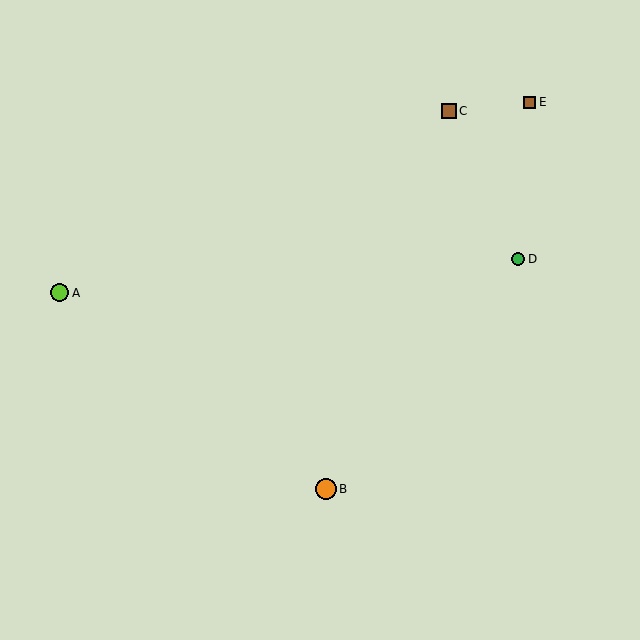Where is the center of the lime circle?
The center of the lime circle is at (60, 293).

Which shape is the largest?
The orange circle (labeled B) is the largest.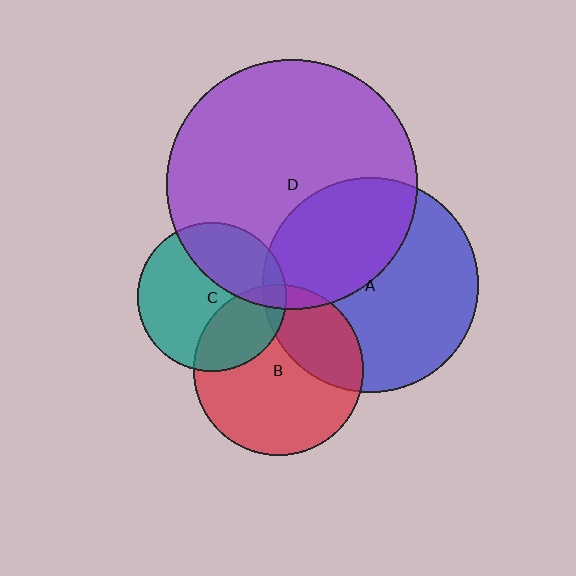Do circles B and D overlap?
Yes.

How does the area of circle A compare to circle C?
Approximately 2.1 times.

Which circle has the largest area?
Circle D (purple).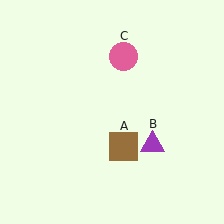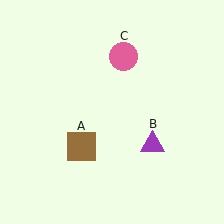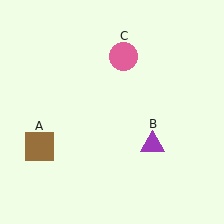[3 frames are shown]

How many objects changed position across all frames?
1 object changed position: brown square (object A).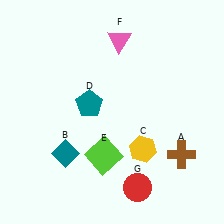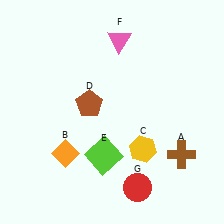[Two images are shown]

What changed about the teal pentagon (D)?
In Image 1, D is teal. In Image 2, it changed to brown.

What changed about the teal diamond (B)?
In Image 1, B is teal. In Image 2, it changed to orange.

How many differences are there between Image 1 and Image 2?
There are 2 differences between the two images.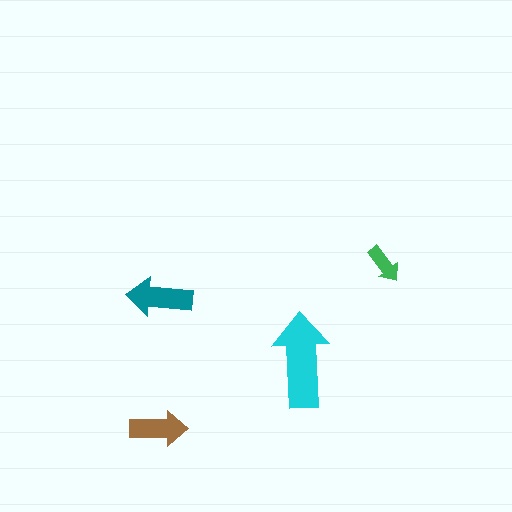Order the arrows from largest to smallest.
the cyan one, the teal one, the brown one, the green one.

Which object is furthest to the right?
The green arrow is rightmost.